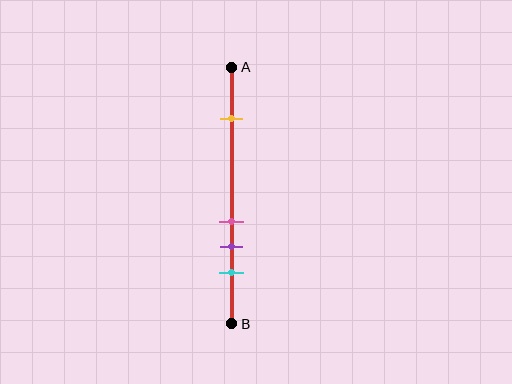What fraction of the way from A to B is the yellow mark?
The yellow mark is approximately 20% (0.2) of the way from A to B.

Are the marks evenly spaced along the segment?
No, the marks are not evenly spaced.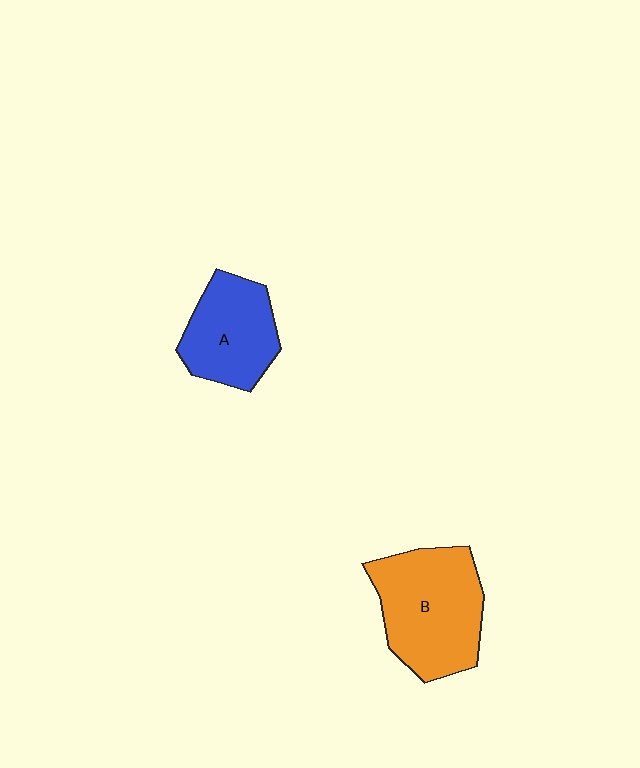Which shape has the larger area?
Shape B (orange).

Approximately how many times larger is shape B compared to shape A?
Approximately 1.4 times.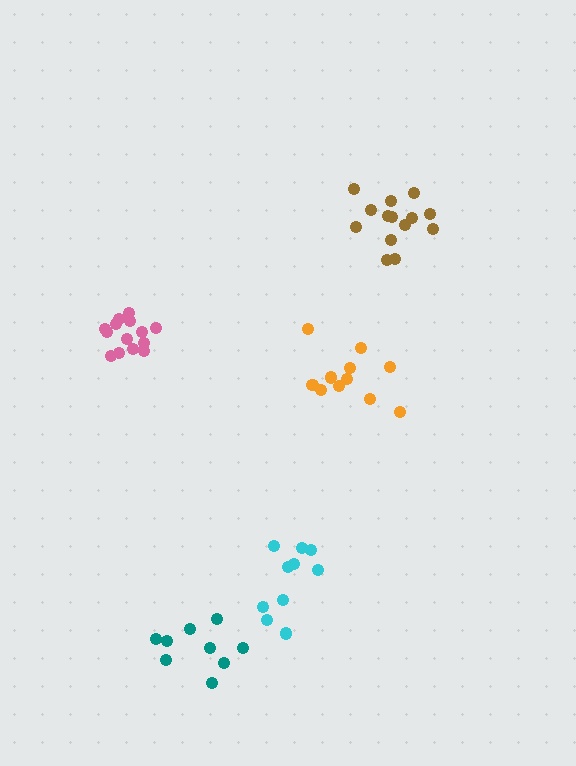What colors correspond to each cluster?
The clusters are colored: orange, pink, cyan, teal, brown.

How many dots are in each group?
Group 1: 11 dots, Group 2: 14 dots, Group 3: 10 dots, Group 4: 9 dots, Group 5: 14 dots (58 total).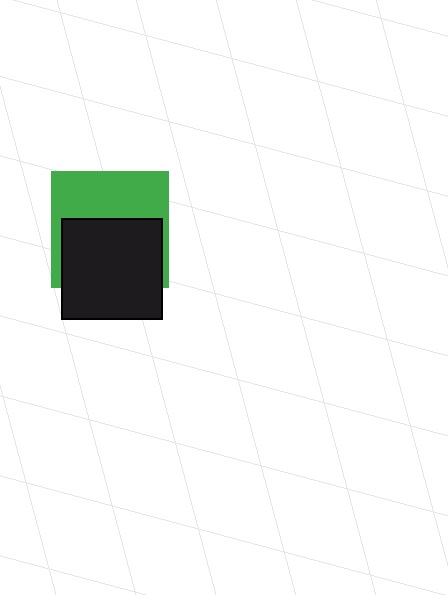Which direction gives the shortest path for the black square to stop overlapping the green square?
Moving down gives the shortest separation.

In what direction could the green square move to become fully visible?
The green square could move up. That would shift it out from behind the black square entirely.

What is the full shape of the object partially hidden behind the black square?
The partially hidden object is a green square.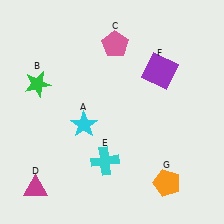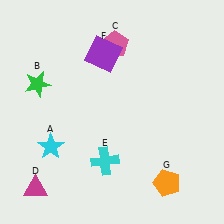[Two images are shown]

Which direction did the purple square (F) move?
The purple square (F) moved left.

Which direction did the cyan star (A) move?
The cyan star (A) moved left.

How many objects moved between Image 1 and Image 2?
2 objects moved between the two images.